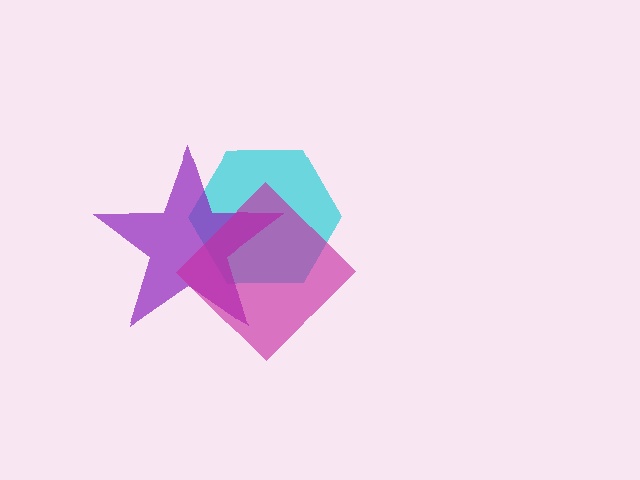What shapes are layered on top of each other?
The layered shapes are: a cyan hexagon, a purple star, a magenta diamond.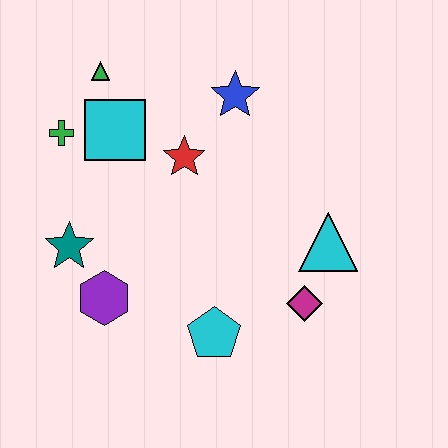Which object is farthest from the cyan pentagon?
The green triangle is farthest from the cyan pentagon.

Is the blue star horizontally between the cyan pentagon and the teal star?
No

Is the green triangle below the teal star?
No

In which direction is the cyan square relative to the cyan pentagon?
The cyan square is above the cyan pentagon.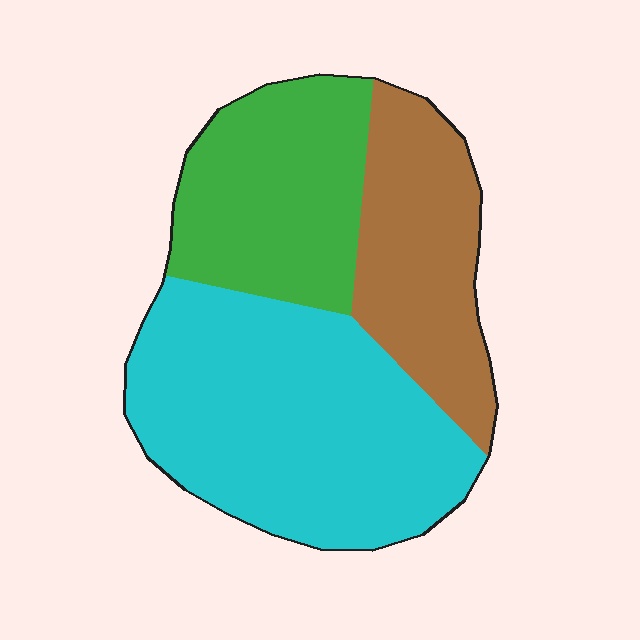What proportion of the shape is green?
Green takes up about one quarter (1/4) of the shape.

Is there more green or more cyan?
Cyan.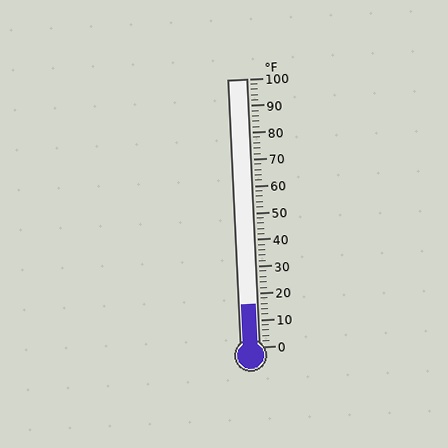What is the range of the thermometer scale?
The thermometer scale ranges from 0°F to 100°F.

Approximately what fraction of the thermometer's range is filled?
The thermometer is filled to approximately 15% of its range.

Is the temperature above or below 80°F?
The temperature is below 80°F.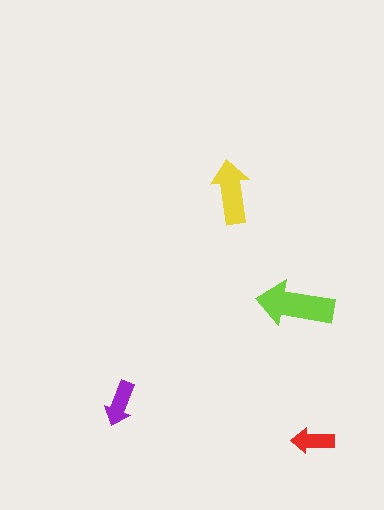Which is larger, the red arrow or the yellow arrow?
The yellow one.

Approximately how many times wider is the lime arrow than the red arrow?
About 2 times wider.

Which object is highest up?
The yellow arrow is topmost.